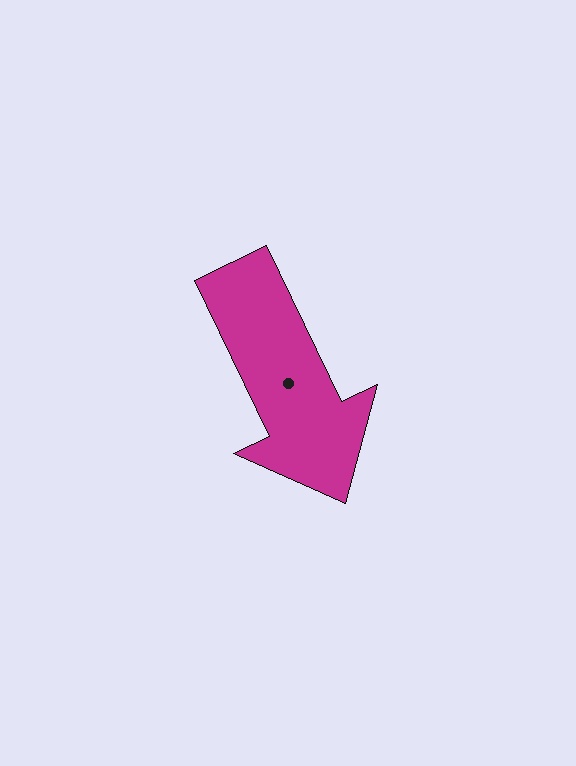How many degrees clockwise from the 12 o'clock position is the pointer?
Approximately 154 degrees.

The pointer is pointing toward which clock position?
Roughly 5 o'clock.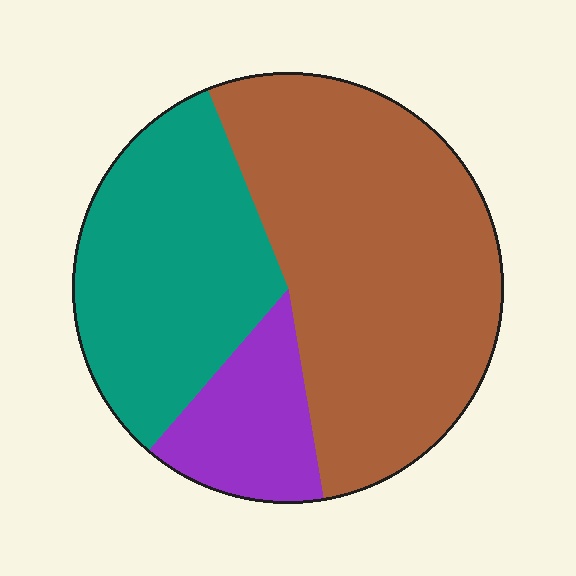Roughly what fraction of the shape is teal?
Teal takes up about one third (1/3) of the shape.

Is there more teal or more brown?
Brown.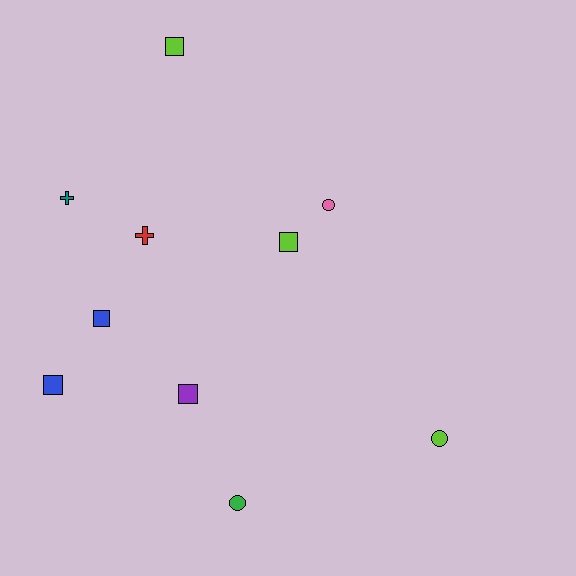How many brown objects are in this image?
There are no brown objects.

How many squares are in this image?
There are 5 squares.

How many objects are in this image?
There are 10 objects.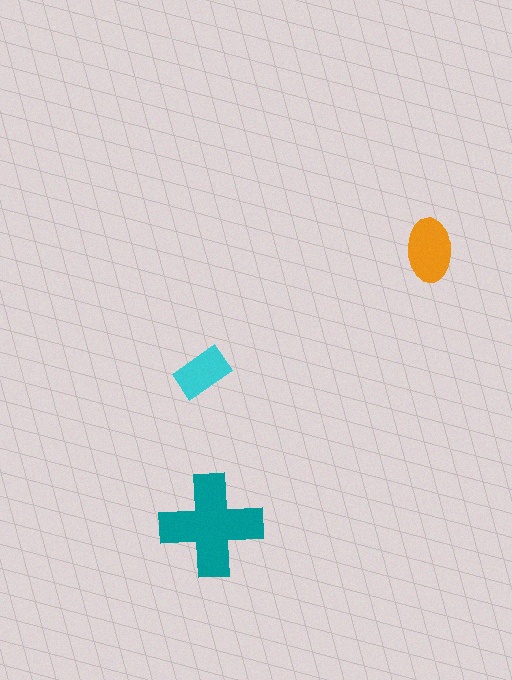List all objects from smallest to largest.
The cyan rectangle, the orange ellipse, the teal cross.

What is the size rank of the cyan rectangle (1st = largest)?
3rd.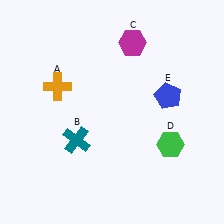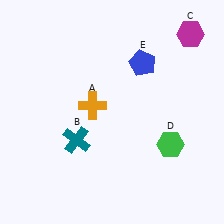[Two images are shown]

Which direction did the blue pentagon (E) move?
The blue pentagon (E) moved up.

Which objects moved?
The objects that moved are: the orange cross (A), the magenta hexagon (C), the blue pentagon (E).